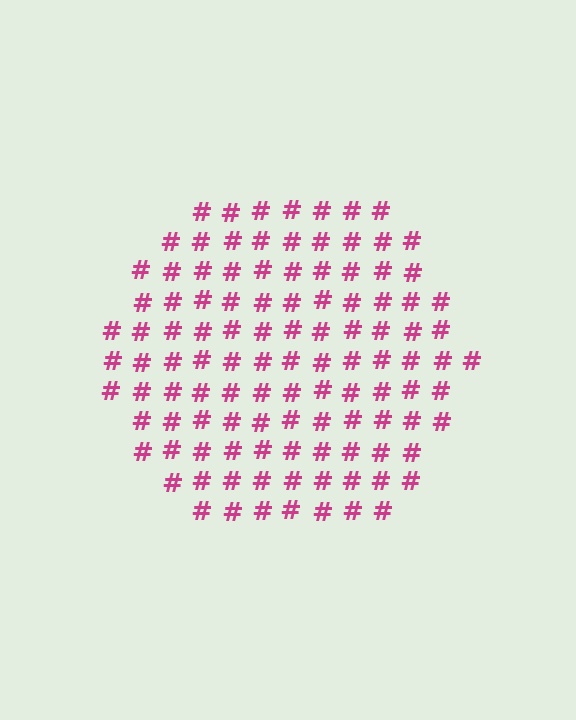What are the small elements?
The small elements are hash symbols.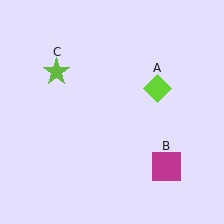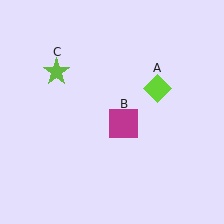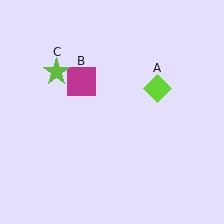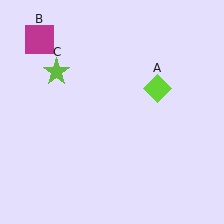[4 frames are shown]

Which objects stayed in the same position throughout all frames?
Lime diamond (object A) and lime star (object C) remained stationary.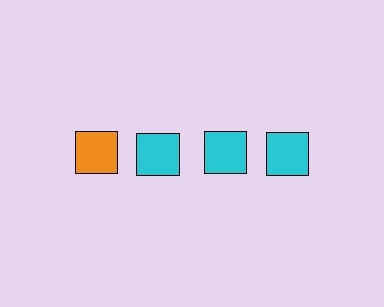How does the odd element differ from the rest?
It has a different color: orange instead of cyan.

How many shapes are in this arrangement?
There are 4 shapes arranged in a grid pattern.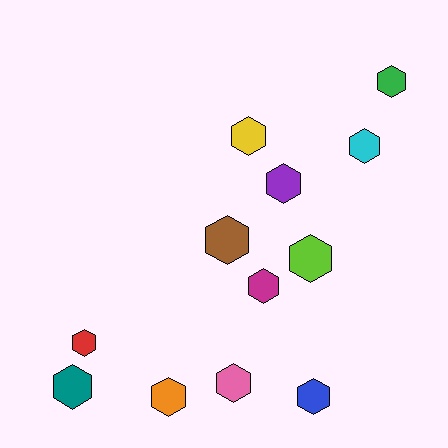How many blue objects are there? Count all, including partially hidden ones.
There is 1 blue object.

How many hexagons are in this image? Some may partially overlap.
There are 12 hexagons.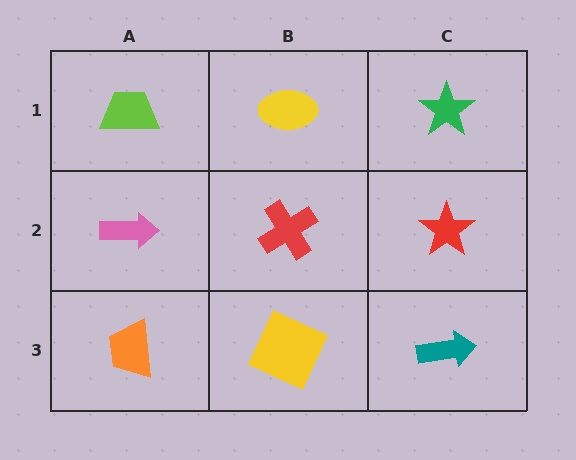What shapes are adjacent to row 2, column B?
A yellow ellipse (row 1, column B), a yellow square (row 3, column B), a pink arrow (row 2, column A), a red star (row 2, column C).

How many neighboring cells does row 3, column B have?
3.